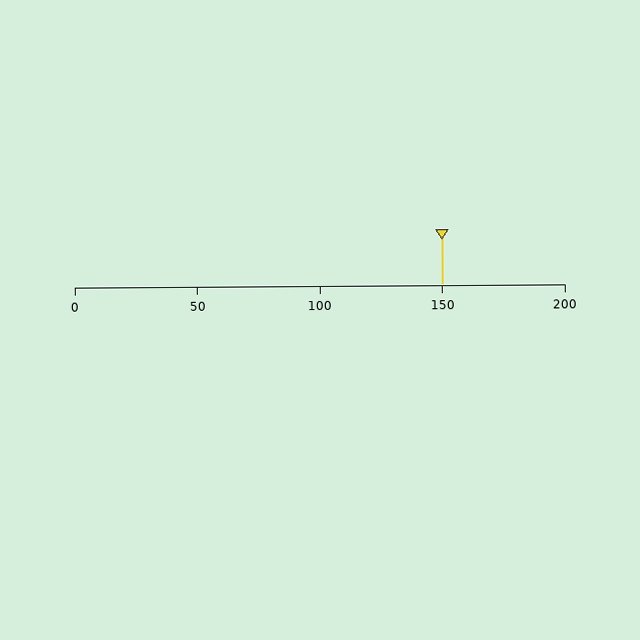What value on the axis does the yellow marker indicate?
The marker indicates approximately 150.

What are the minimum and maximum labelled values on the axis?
The axis runs from 0 to 200.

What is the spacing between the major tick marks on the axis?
The major ticks are spaced 50 apart.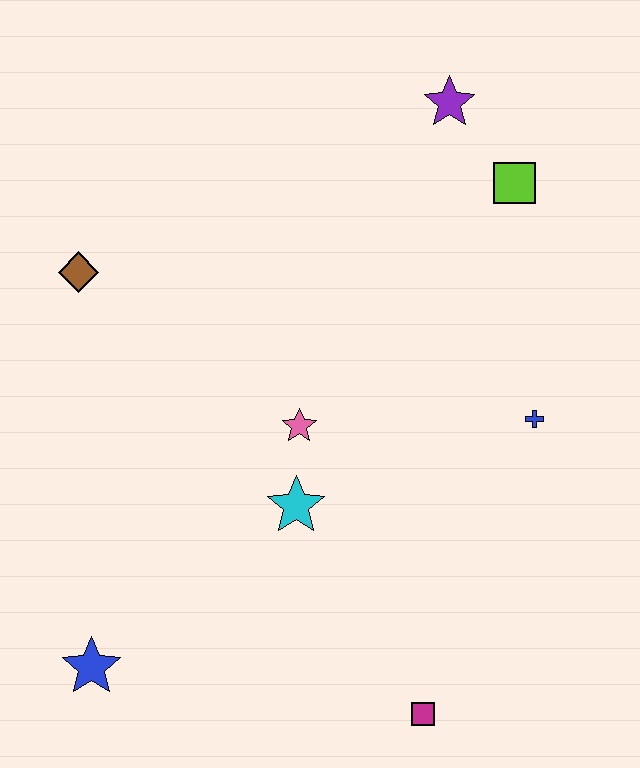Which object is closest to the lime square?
The purple star is closest to the lime square.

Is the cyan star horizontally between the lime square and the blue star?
Yes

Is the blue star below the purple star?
Yes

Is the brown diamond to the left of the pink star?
Yes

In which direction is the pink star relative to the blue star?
The pink star is above the blue star.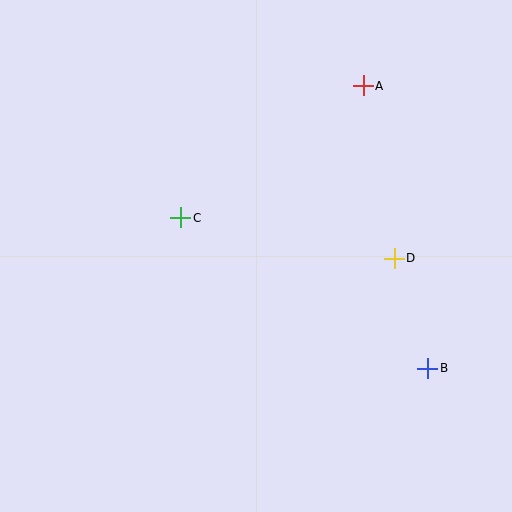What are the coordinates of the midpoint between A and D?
The midpoint between A and D is at (379, 172).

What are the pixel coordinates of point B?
Point B is at (428, 368).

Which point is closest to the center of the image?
Point C at (181, 218) is closest to the center.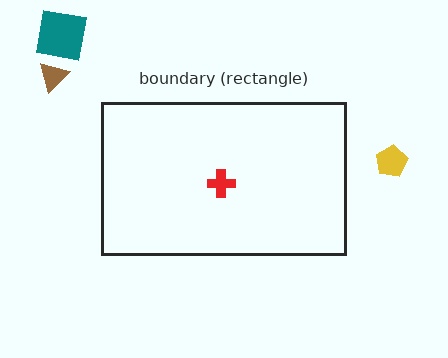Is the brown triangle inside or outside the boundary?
Outside.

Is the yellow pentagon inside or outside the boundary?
Outside.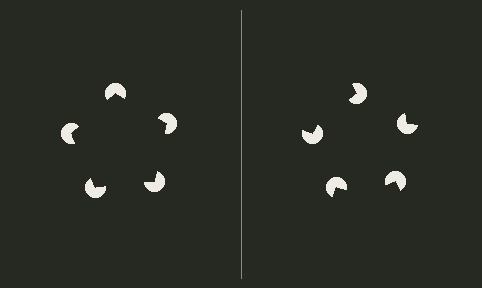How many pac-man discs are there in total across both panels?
10 — 5 on each side.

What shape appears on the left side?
An illusory pentagon.